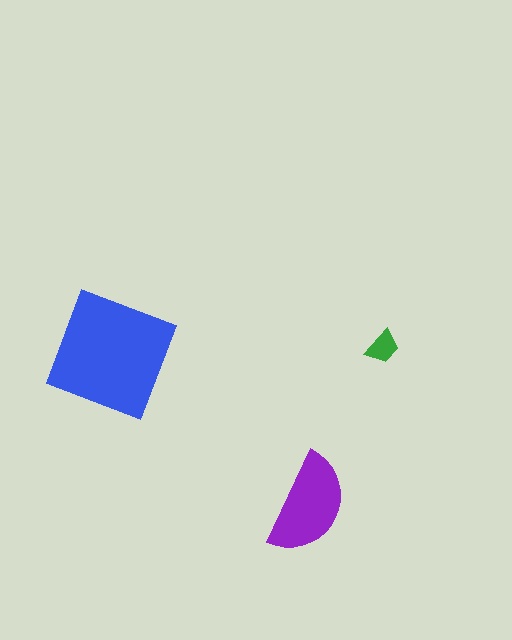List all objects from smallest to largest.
The green trapezoid, the purple semicircle, the blue square.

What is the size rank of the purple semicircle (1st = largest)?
2nd.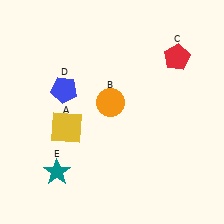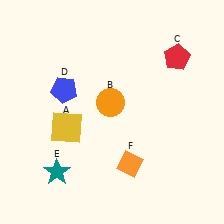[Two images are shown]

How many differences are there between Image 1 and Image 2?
There is 1 difference between the two images.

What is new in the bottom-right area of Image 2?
An orange diamond (F) was added in the bottom-right area of Image 2.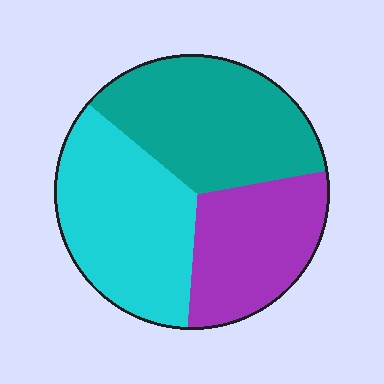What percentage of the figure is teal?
Teal takes up about three eighths (3/8) of the figure.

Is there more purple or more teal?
Teal.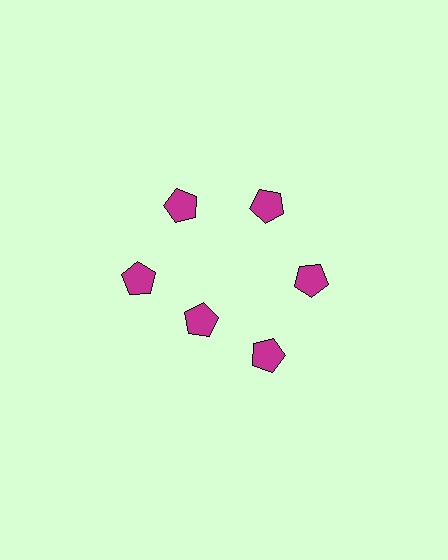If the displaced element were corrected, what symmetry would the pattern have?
It would have 6-fold rotational symmetry — the pattern would map onto itself every 60 degrees.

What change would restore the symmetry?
The symmetry would be restored by moving it outward, back onto the ring so that all 6 pentagons sit at equal angles and equal distance from the center.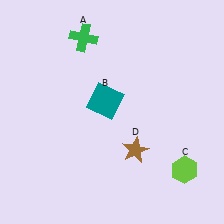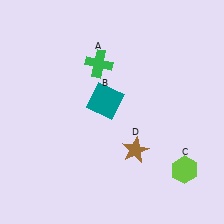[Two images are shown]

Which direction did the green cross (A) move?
The green cross (A) moved down.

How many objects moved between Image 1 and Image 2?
1 object moved between the two images.